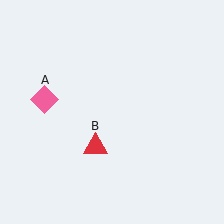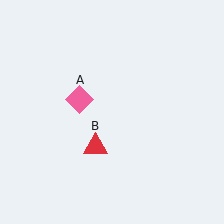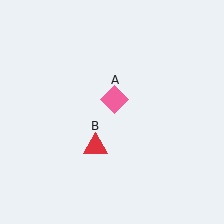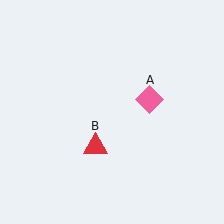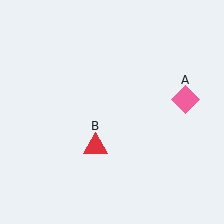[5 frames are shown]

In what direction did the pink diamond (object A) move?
The pink diamond (object A) moved right.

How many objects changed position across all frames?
1 object changed position: pink diamond (object A).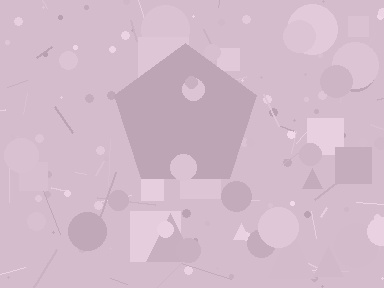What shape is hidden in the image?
A pentagon is hidden in the image.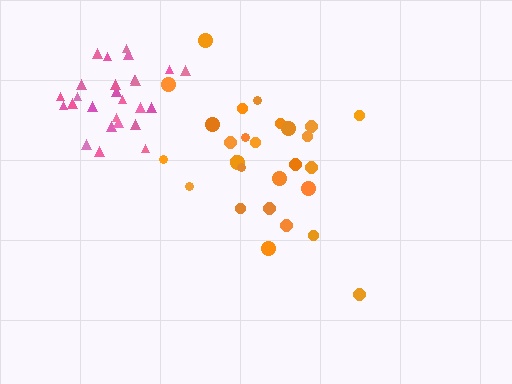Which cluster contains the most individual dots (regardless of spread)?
Orange (28).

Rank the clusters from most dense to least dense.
pink, orange.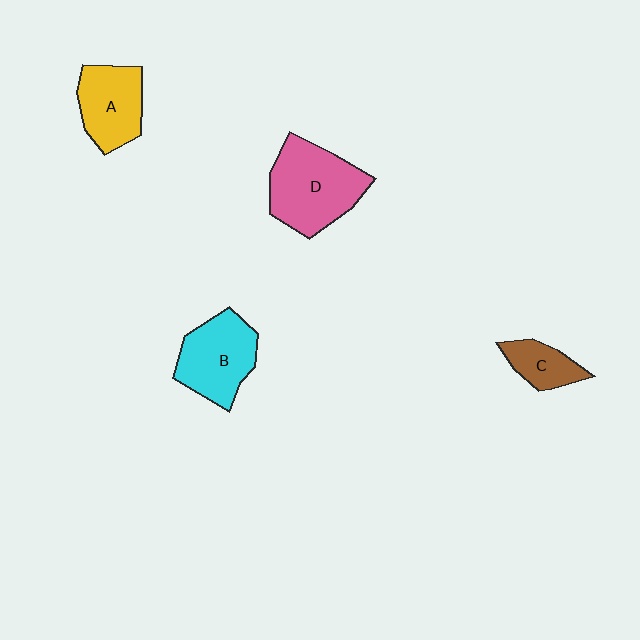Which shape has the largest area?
Shape D (pink).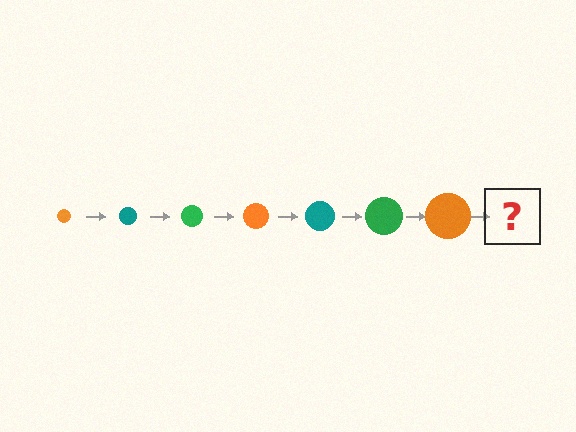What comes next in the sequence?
The next element should be a teal circle, larger than the previous one.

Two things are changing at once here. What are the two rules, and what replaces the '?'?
The two rules are that the circle grows larger each step and the color cycles through orange, teal, and green. The '?' should be a teal circle, larger than the previous one.